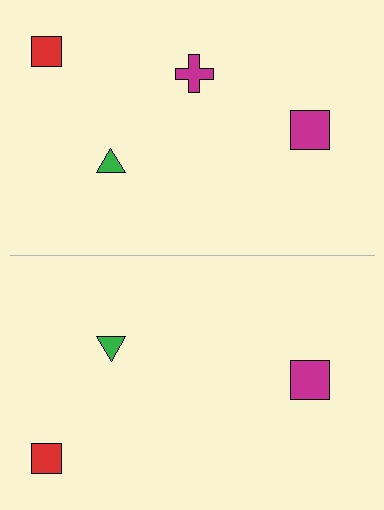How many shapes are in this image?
There are 7 shapes in this image.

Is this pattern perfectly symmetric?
No, the pattern is not perfectly symmetric. A magenta cross is missing from the bottom side.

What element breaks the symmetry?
A magenta cross is missing from the bottom side.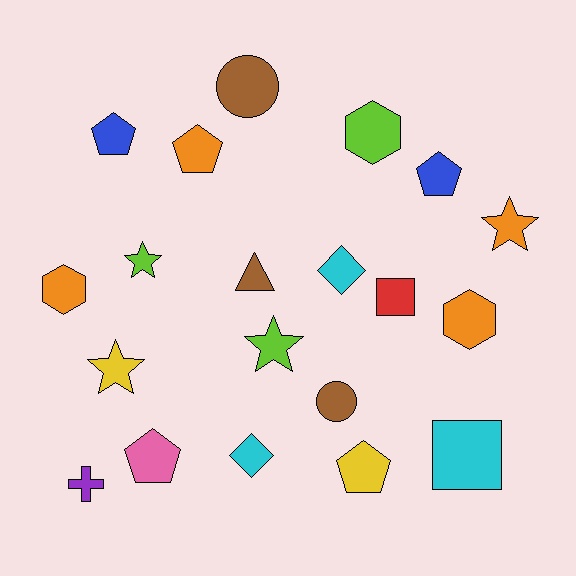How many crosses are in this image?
There is 1 cross.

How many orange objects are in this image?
There are 4 orange objects.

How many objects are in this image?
There are 20 objects.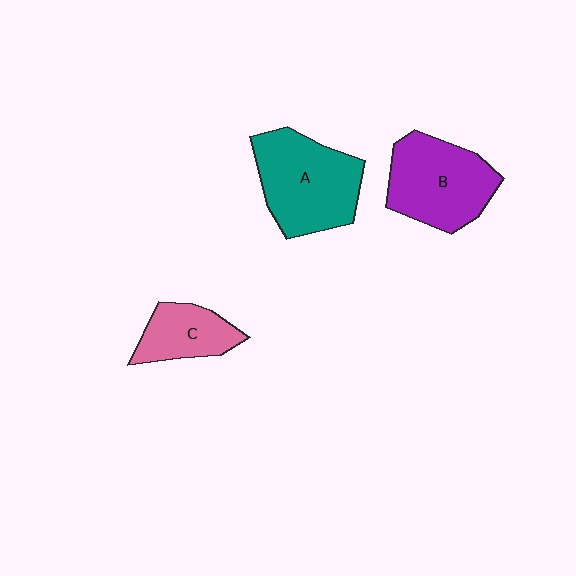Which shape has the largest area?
Shape A (teal).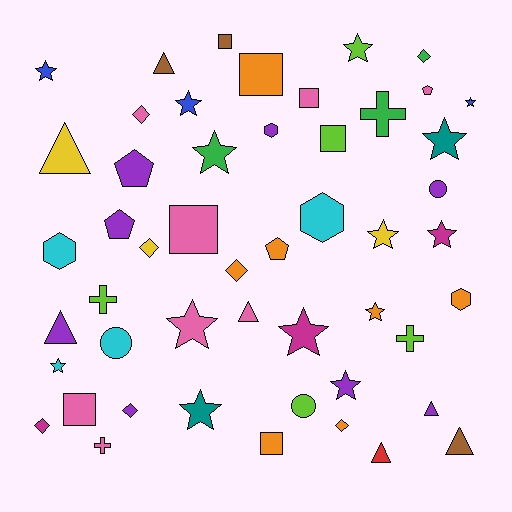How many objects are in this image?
There are 50 objects.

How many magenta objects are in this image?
There are 3 magenta objects.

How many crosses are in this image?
There are 4 crosses.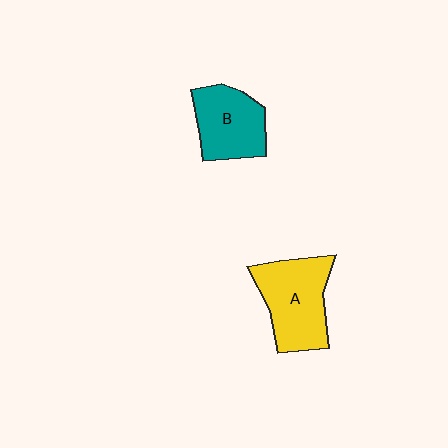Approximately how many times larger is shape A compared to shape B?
Approximately 1.2 times.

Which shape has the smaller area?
Shape B (teal).